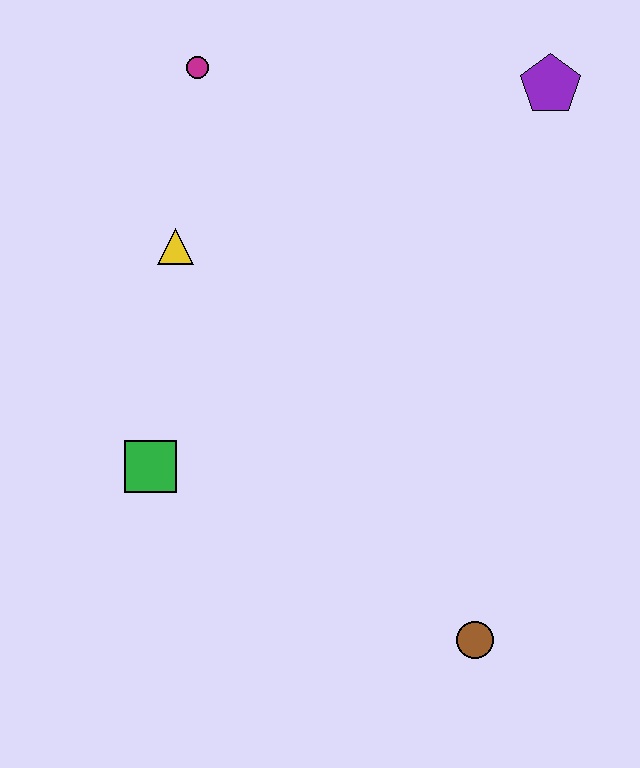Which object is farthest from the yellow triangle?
The brown circle is farthest from the yellow triangle.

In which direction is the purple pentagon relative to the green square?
The purple pentagon is to the right of the green square.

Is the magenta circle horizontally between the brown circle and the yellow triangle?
Yes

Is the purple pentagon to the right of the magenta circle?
Yes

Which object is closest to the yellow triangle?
The magenta circle is closest to the yellow triangle.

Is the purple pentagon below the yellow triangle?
No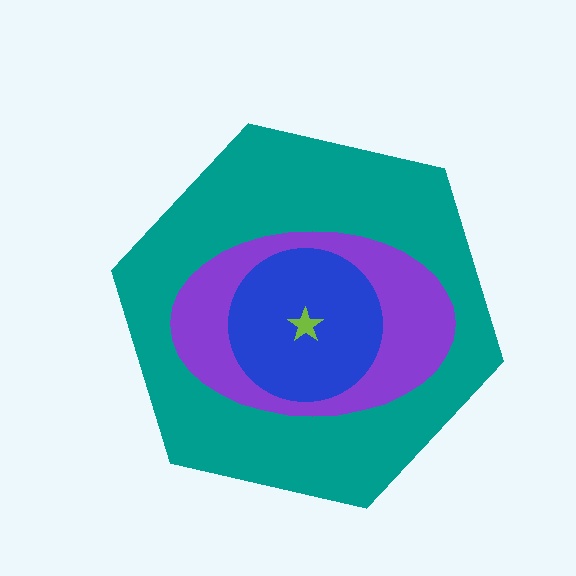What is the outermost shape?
The teal hexagon.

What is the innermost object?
The lime star.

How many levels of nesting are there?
4.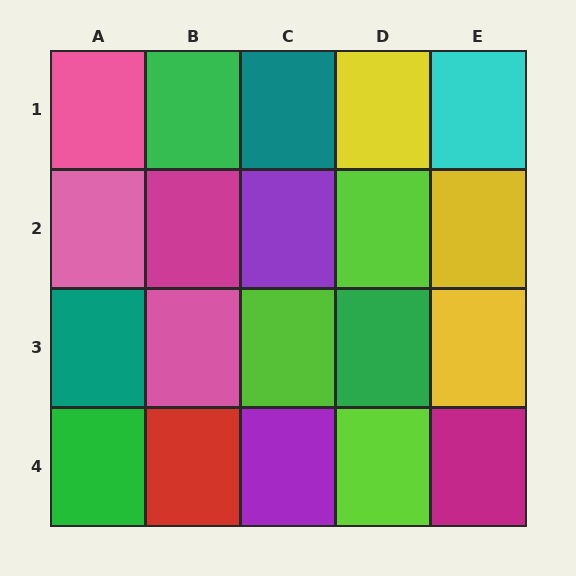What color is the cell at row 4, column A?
Green.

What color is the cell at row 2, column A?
Pink.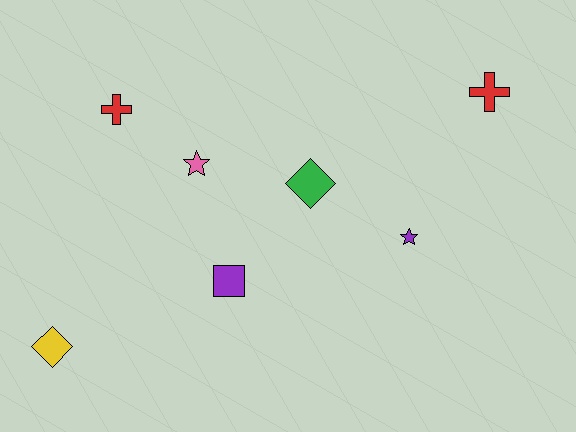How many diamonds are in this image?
There are 2 diamonds.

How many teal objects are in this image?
There are no teal objects.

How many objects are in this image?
There are 7 objects.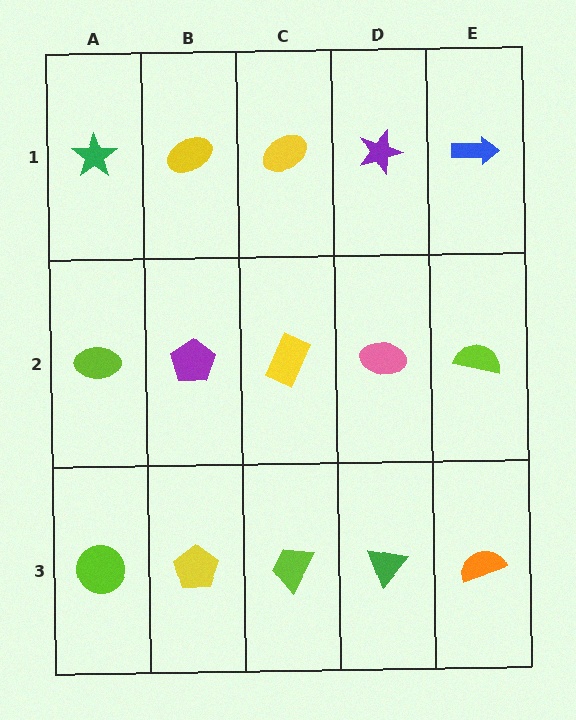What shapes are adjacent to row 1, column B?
A purple pentagon (row 2, column B), a green star (row 1, column A), a yellow ellipse (row 1, column C).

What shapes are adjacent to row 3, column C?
A yellow rectangle (row 2, column C), a yellow pentagon (row 3, column B), a green triangle (row 3, column D).